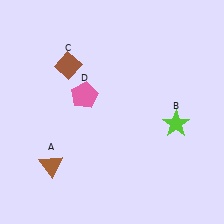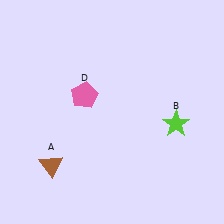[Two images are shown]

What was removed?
The brown diamond (C) was removed in Image 2.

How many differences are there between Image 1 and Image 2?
There is 1 difference between the two images.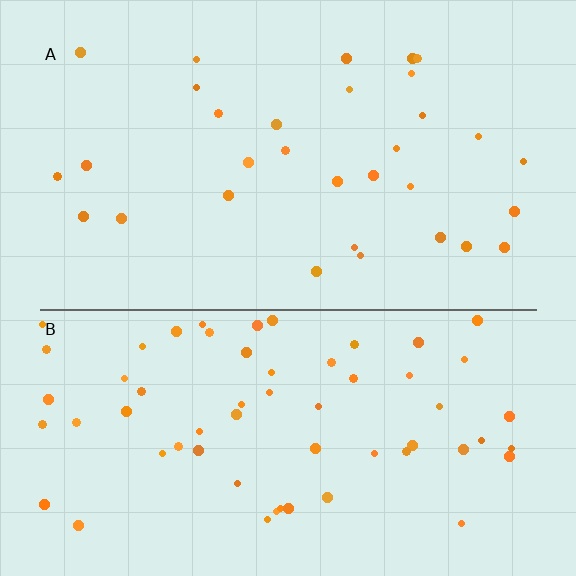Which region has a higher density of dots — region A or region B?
B (the bottom).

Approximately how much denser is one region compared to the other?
Approximately 1.9× — region B over region A.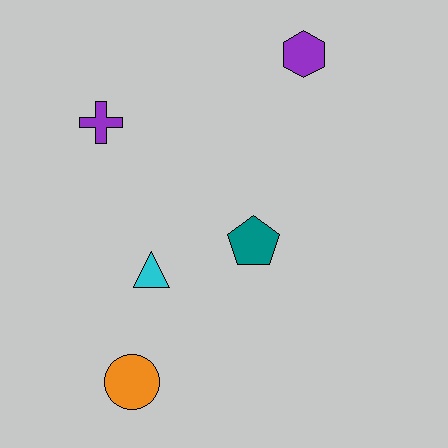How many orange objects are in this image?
There is 1 orange object.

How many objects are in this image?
There are 5 objects.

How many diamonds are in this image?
There are no diamonds.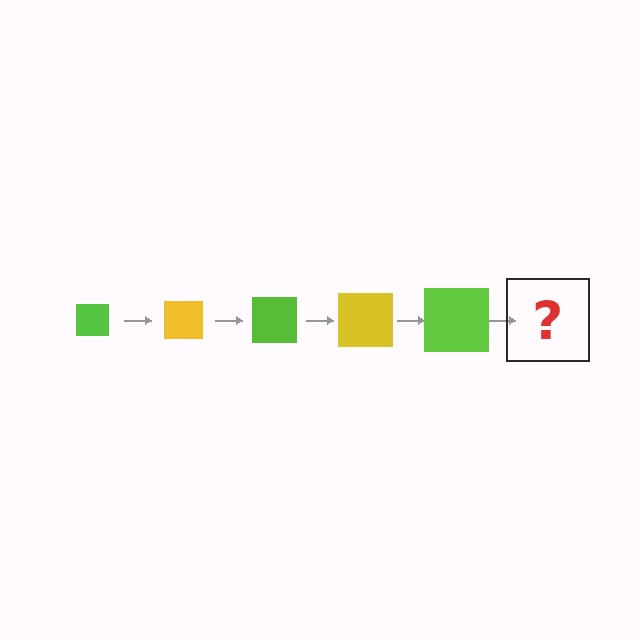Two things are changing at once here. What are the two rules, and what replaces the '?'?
The two rules are that the square grows larger each step and the color cycles through lime and yellow. The '?' should be a yellow square, larger than the previous one.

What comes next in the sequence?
The next element should be a yellow square, larger than the previous one.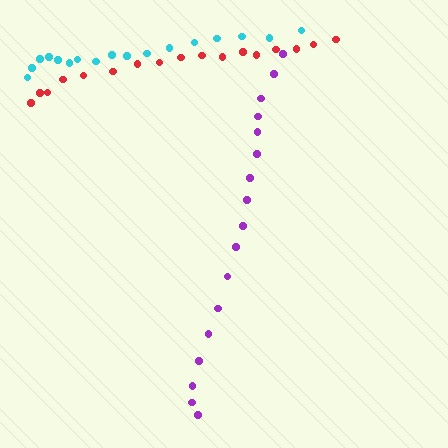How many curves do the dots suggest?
There are 3 distinct paths.